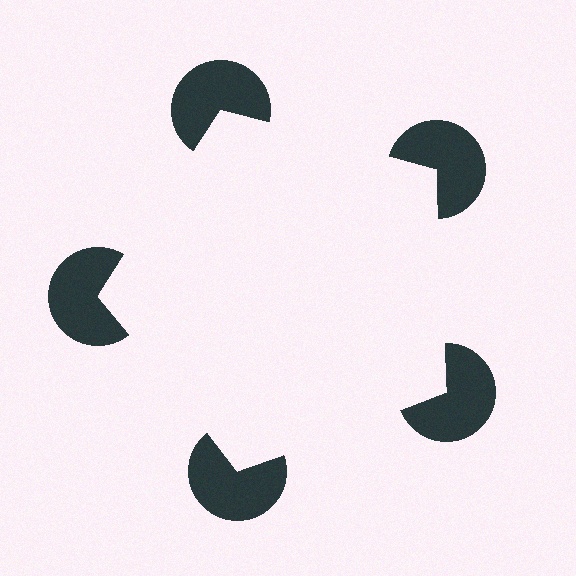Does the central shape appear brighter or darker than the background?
It typically appears slightly brighter than the background, even though no actual brightness change is drawn.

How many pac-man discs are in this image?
There are 5 — one at each vertex of the illusory pentagon.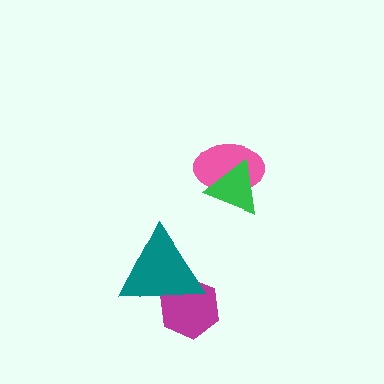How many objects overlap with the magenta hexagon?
1 object overlaps with the magenta hexagon.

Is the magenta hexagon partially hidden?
Yes, it is partially covered by another shape.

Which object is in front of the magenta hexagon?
The teal triangle is in front of the magenta hexagon.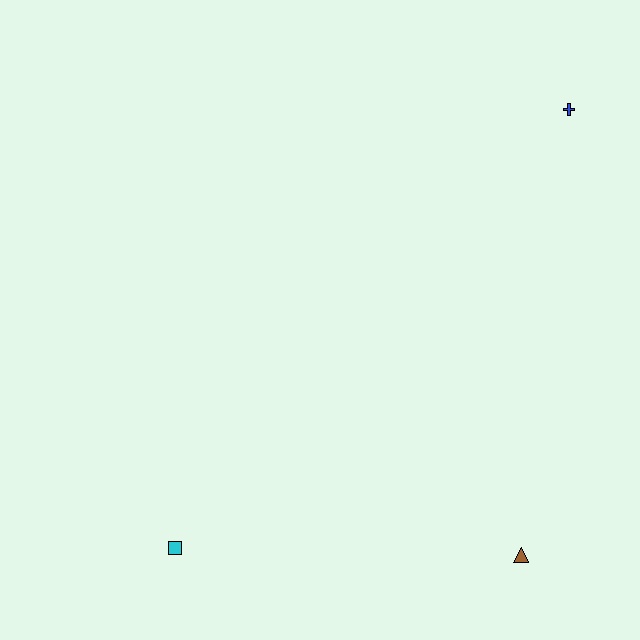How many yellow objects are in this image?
There are no yellow objects.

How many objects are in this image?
There are 3 objects.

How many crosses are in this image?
There is 1 cross.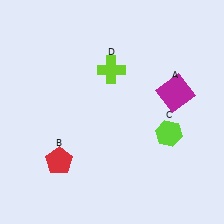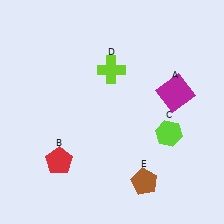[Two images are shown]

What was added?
A brown pentagon (E) was added in Image 2.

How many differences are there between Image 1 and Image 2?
There is 1 difference between the two images.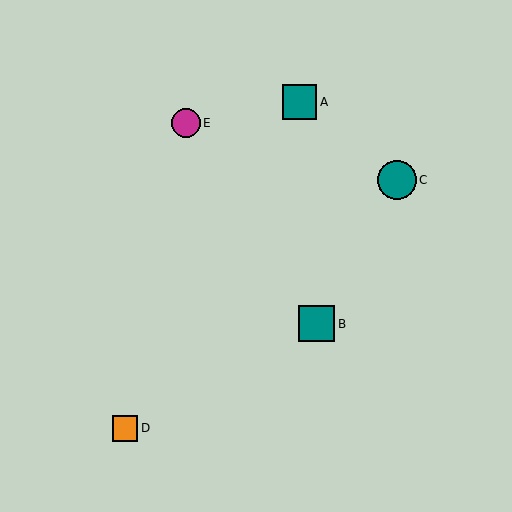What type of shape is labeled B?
Shape B is a teal square.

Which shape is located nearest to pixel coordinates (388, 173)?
The teal circle (labeled C) at (397, 180) is nearest to that location.